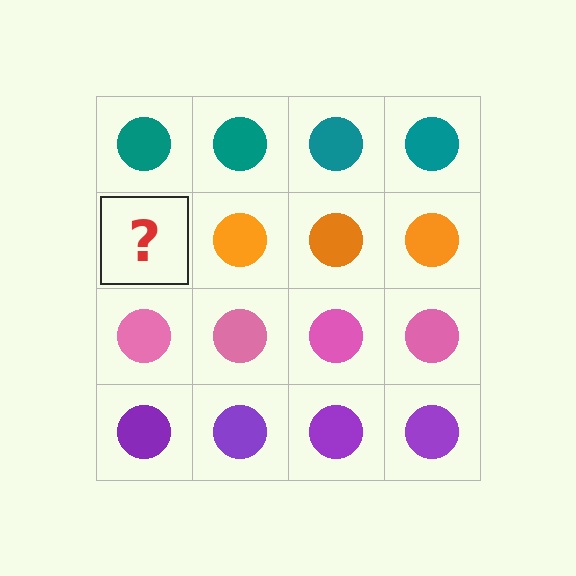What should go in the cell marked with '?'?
The missing cell should contain an orange circle.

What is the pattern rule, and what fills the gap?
The rule is that each row has a consistent color. The gap should be filled with an orange circle.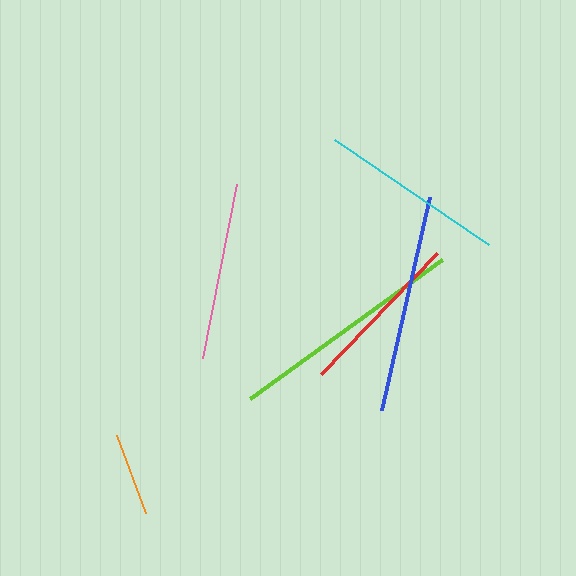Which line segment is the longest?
The lime line is the longest at approximately 237 pixels.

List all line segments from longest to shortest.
From longest to shortest: lime, blue, cyan, pink, red, orange.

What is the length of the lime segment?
The lime segment is approximately 237 pixels long.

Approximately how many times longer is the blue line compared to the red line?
The blue line is approximately 1.3 times the length of the red line.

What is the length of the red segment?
The red segment is approximately 168 pixels long.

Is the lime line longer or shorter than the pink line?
The lime line is longer than the pink line.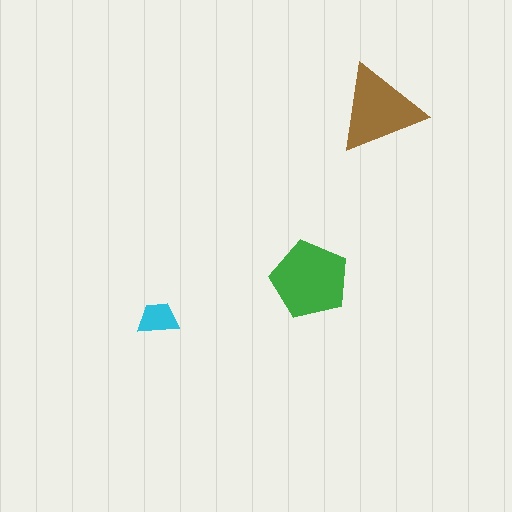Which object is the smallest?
The cyan trapezoid.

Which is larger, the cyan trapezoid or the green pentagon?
The green pentagon.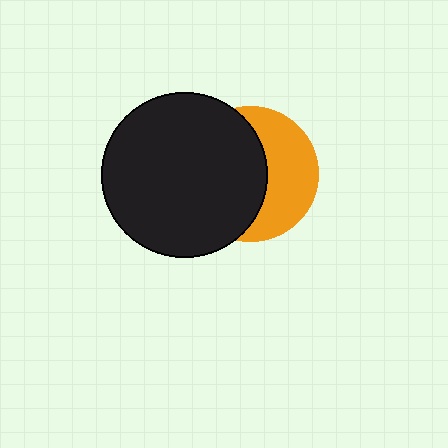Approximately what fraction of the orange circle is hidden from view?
Roughly 56% of the orange circle is hidden behind the black circle.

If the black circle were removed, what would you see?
You would see the complete orange circle.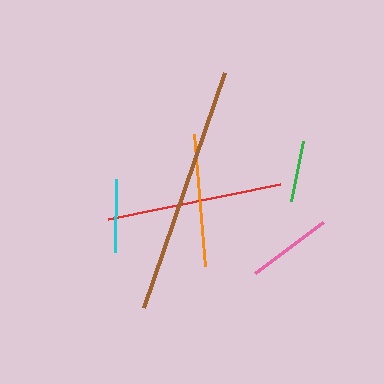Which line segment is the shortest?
The green line is the shortest at approximately 61 pixels.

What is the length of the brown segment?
The brown segment is approximately 249 pixels long.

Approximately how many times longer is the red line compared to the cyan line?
The red line is approximately 2.4 times the length of the cyan line.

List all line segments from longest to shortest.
From longest to shortest: brown, red, orange, pink, cyan, green.